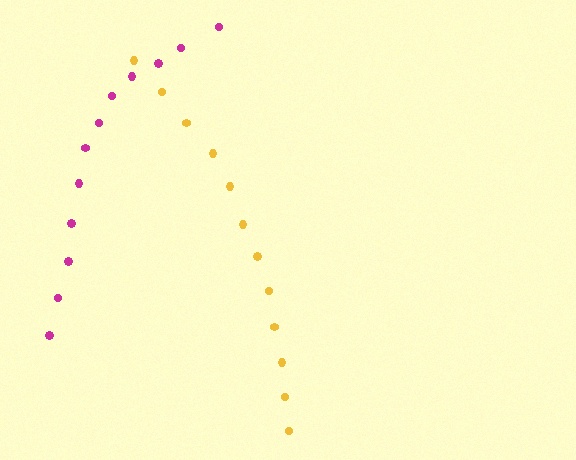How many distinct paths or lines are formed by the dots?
There are 2 distinct paths.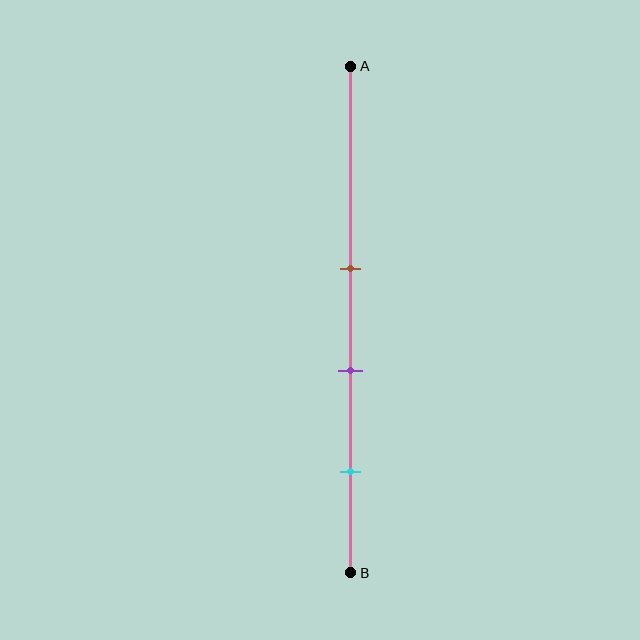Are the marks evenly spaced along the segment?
Yes, the marks are approximately evenly spaced.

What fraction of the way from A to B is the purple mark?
The purple mark is approximately 60% (0.6) of the way from A to B.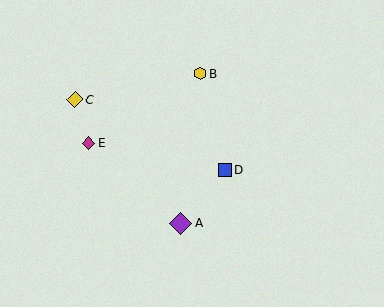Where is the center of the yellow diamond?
The center of the yellow diamond is at (75, 100).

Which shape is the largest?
The purple diamond (labeled A) is the largest.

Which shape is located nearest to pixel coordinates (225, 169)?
The blue square (labeled D) at (225, 170) is nearest to that location.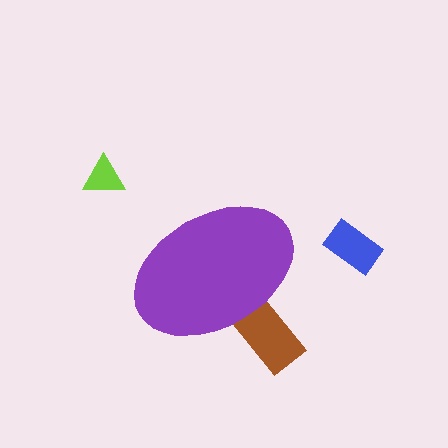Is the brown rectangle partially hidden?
Yes, the brown rectangle is partially hidden behind the purple ellipse.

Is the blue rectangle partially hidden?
No, the blue rectangle is fully visible.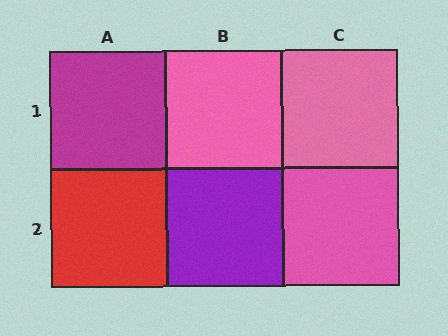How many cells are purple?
1 cell is purple.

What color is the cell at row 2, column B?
Purple.